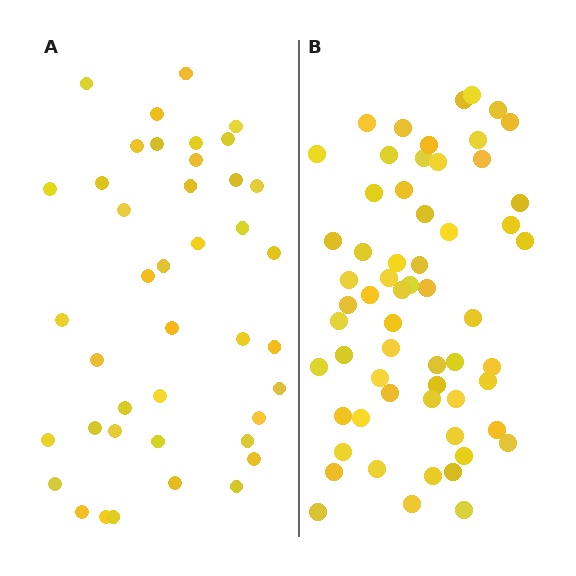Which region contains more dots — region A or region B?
Region B (the right region) has more dots.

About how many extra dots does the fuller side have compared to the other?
Region B has approximately 20 more dots than region A.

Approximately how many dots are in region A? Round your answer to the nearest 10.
About 40 dots. (The exact count is 41, which rounds to 40.)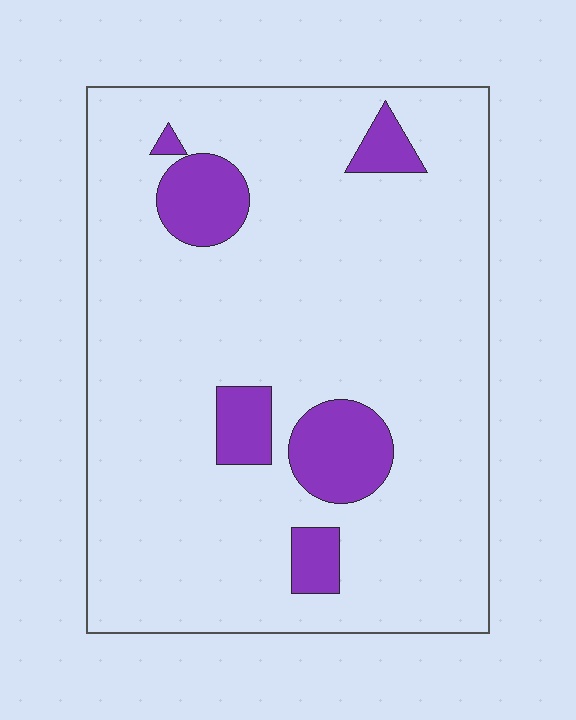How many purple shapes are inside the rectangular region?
6.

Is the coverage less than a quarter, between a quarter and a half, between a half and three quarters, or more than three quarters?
Less than a quarter.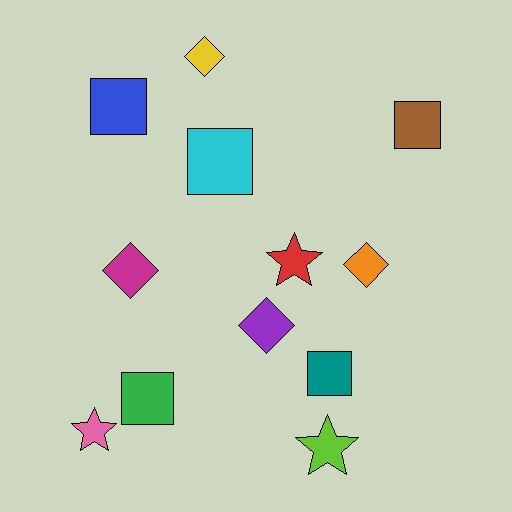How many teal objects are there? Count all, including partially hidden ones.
There is 1 teal object.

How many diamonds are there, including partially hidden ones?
There are 4 diamonds.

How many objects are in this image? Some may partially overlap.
There are 12 objects.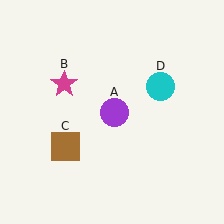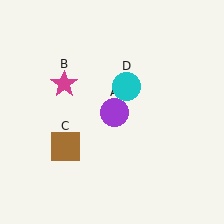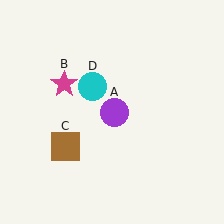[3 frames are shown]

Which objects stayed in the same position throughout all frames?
Purple circle (object A) and magenta star (object B) and brown square (object C) remained stationary.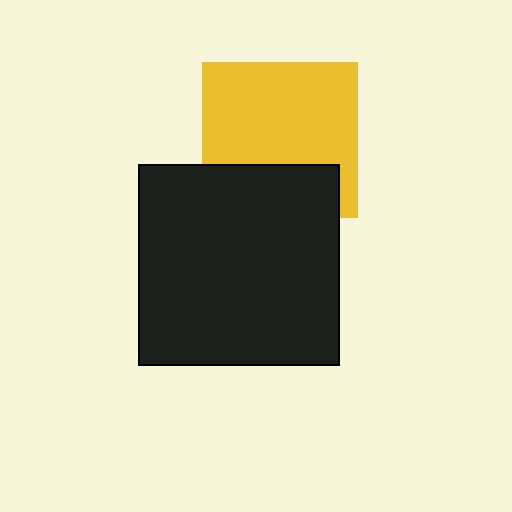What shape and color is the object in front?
The object in front is a black square.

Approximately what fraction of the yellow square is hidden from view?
Roughly 31% of the yellow square is hidden behind the black square.